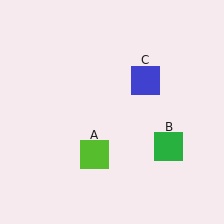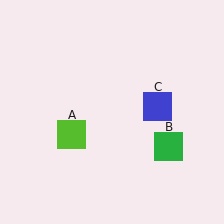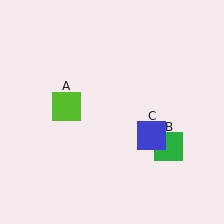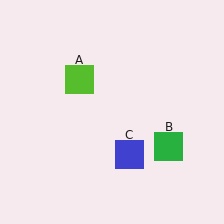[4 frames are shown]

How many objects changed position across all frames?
2 objects changed position: lime square (object A), blue square (object C).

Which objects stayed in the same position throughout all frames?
Green square (object B) remained stationary.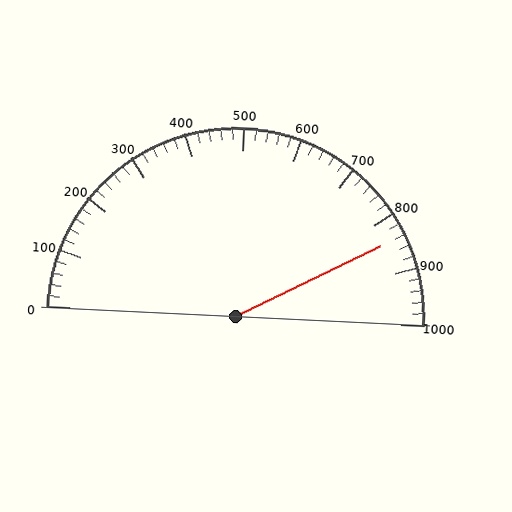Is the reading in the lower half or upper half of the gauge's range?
The reading is in the upper half of the range (0 to 1000).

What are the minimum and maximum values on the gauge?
The gauge ranges from 0 to 1000.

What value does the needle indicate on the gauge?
The needle indicates approximately 840.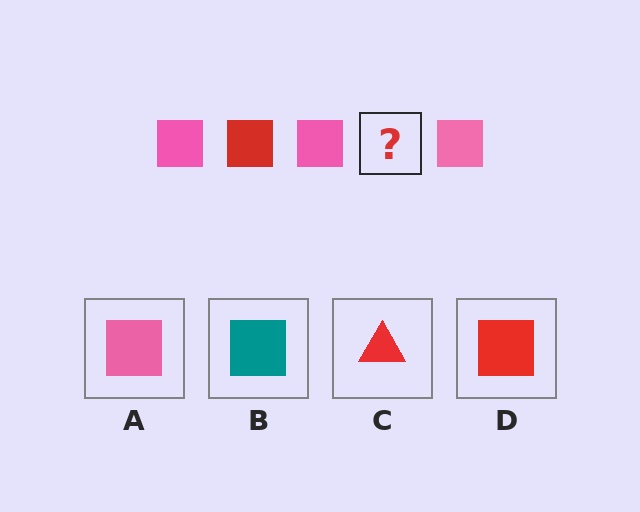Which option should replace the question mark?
Option D.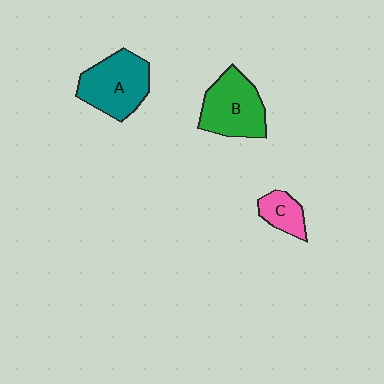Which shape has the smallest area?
Shape C (pink).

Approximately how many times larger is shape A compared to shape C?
Approximately 2.3 times.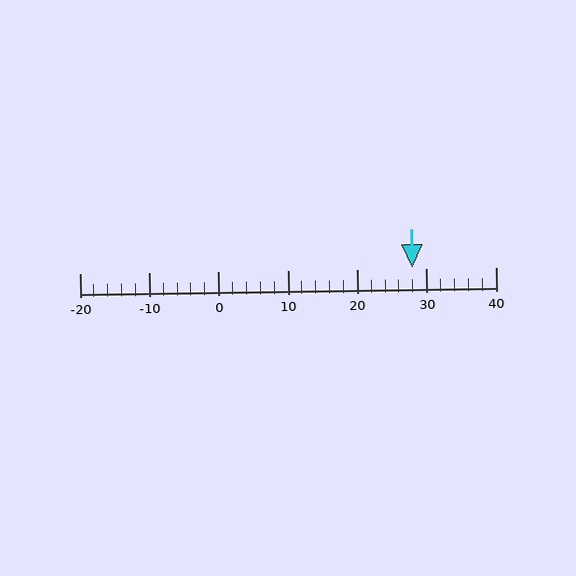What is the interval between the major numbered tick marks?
The major tick marks are spaced 10 units apart.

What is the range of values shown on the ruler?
The ruler shows values from -20 to 40.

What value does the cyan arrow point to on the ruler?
The cyan arrow points to approximately 28.